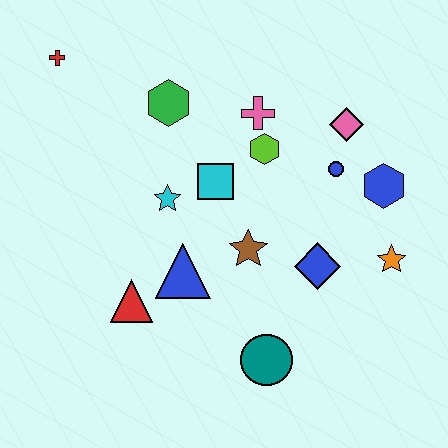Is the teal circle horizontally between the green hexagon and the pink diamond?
Yes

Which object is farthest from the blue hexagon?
The red cross is farthest from the blue hexagon.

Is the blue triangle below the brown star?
Yes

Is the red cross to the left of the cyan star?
Yes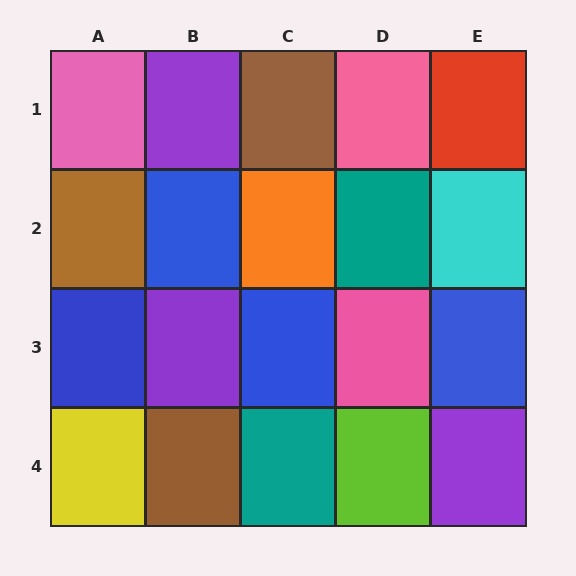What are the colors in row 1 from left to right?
Pink, purple, brown, pink, red.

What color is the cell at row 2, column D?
Teal.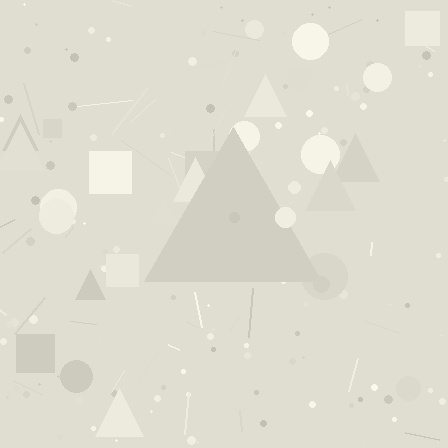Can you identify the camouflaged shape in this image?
The camouflaged shape is a triangle.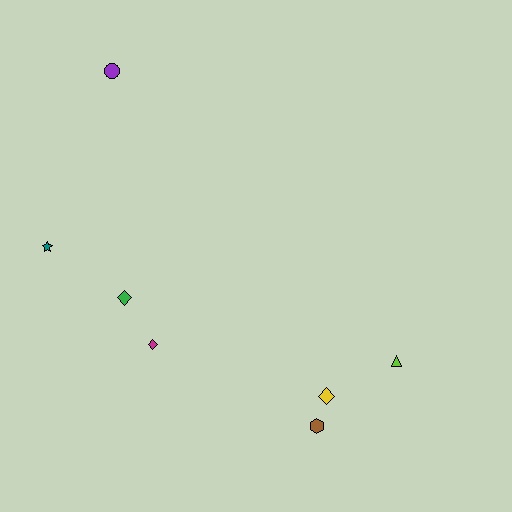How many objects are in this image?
There are 7 objects.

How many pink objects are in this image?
There are no pink objects.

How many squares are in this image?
There are no squares.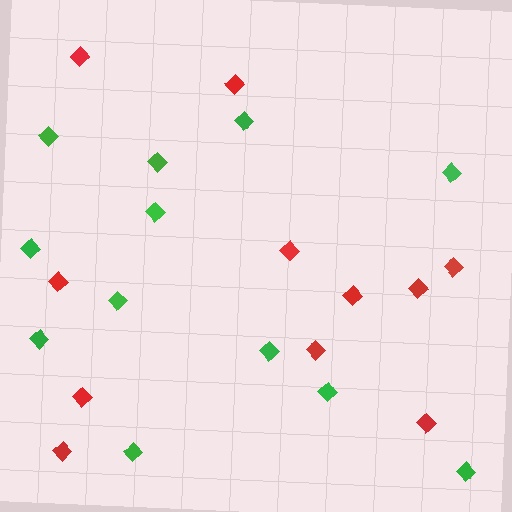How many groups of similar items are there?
There are 2 groups: one group of green diamonds (12) and one group of red diamonds (11).